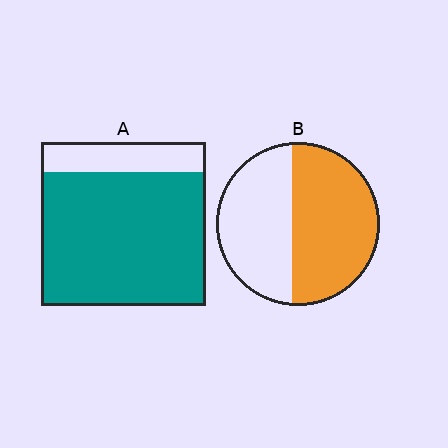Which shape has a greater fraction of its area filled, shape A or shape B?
Shape A.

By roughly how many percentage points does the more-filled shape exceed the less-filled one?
By roughly 25 percentage points (A over B).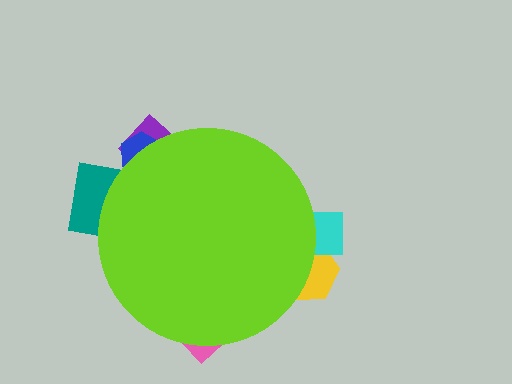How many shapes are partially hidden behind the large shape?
6 shapes are partially hidden.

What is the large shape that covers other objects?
A lime circle.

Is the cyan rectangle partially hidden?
Yes, the cyan rectangle is partially hidden behind the lime circle.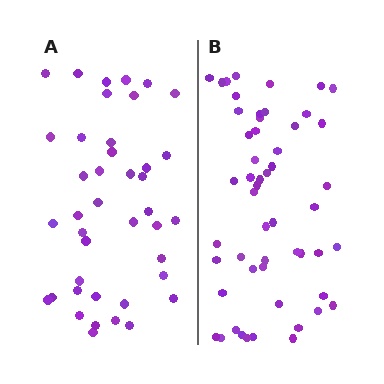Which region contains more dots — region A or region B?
Region B (the right region) has more dots.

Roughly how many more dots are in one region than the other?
Region B has roughly 12 or so more dots than region A.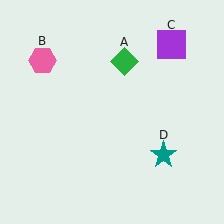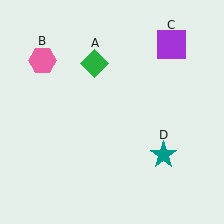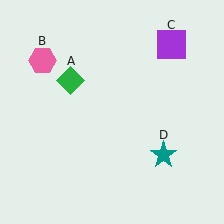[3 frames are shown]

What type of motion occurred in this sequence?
The green diamond (object A) rotated counterclockwise around the center of the scene.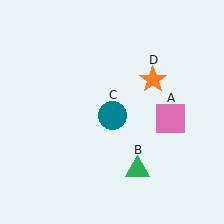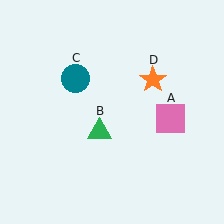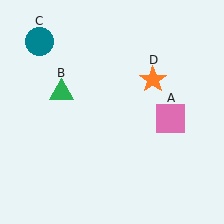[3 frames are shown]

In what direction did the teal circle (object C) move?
The teal circle (object C) moved up and to the left.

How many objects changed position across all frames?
2 objects changed position: green triangle (object B), teal circle (object C).